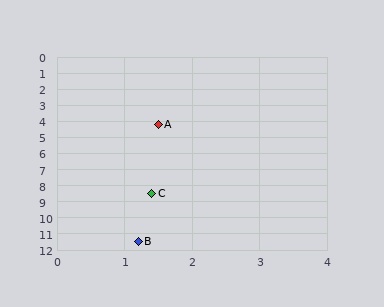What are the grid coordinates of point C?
Point C is at approximately (1.4, 8.5).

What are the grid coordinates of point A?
Point A is at approximately (1.5, 4.2).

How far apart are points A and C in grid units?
Points A and C are about 4.3 grid units apart.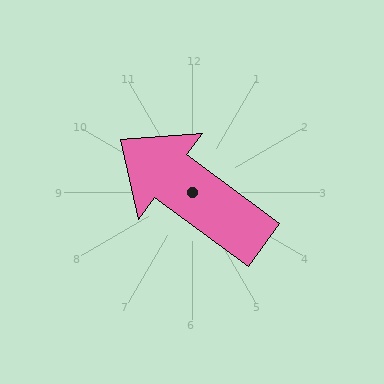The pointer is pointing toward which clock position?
Roughly 10 o'clock.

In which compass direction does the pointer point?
Northwest.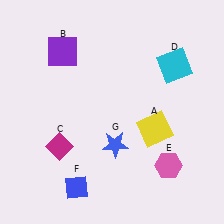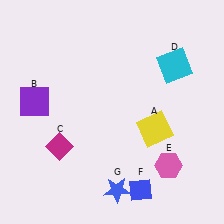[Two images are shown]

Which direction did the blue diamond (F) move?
The blue diamond (F) moved right.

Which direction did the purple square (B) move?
The purple square (B) moved down.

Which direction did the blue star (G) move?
The blue star (G) moved down.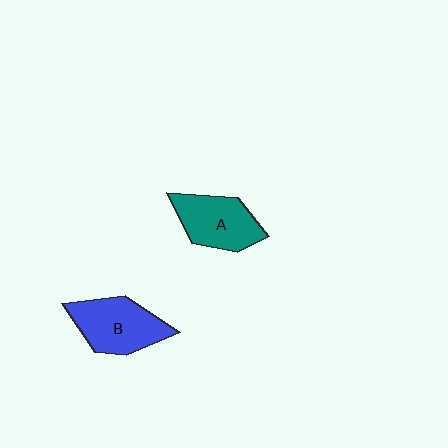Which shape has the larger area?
Shape B (blue).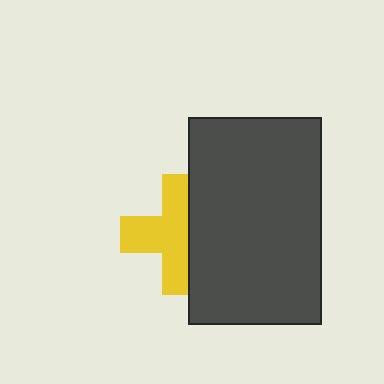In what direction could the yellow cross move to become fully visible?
The yellow cross could move left. That would shift it out from behind the dark gray rectangle entirely.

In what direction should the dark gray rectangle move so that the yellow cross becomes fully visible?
The dark gray rectangle should move right. That is the shortest direction to clear the overlap and leave the yellow cross fully visible.